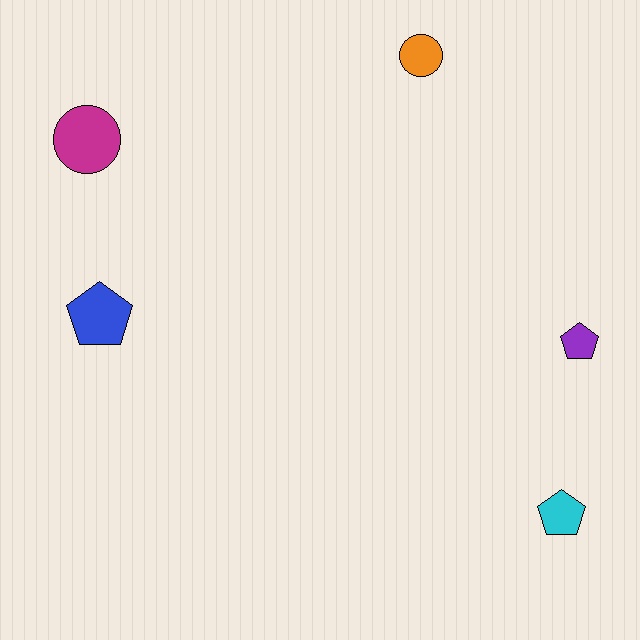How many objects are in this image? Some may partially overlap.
There are 5 objects.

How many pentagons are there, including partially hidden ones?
There are 3 pentagons.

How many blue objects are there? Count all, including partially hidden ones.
There is 1 blue object.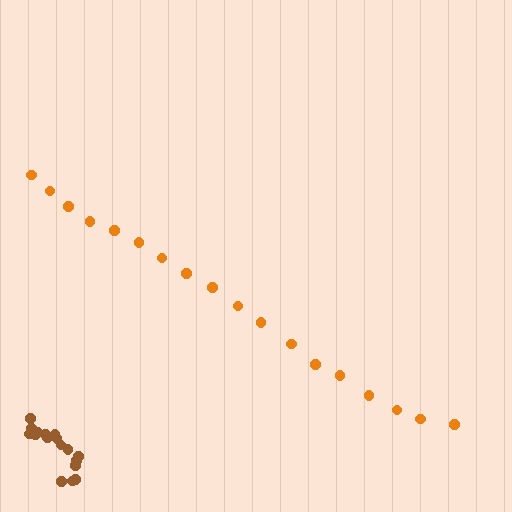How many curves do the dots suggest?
There are 2 distinct paths.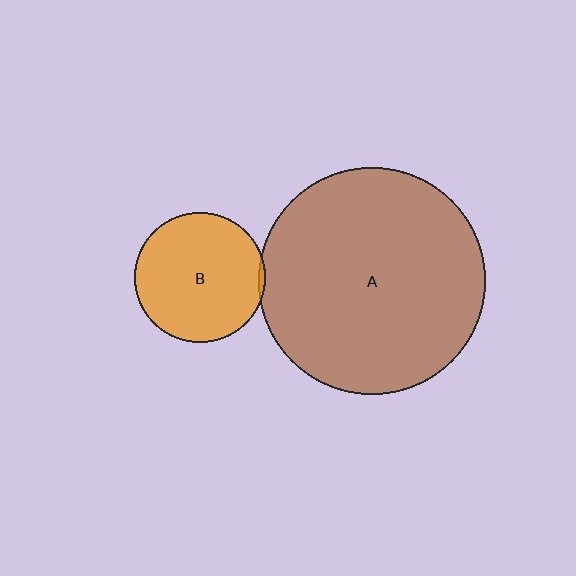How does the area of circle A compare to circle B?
Approximately 3.0 times.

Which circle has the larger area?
Circle A (brown).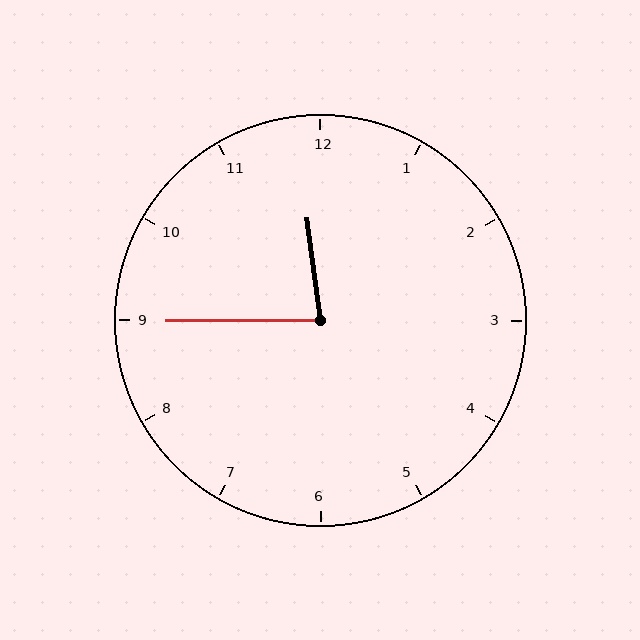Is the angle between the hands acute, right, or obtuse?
It is acute.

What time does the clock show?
11:45.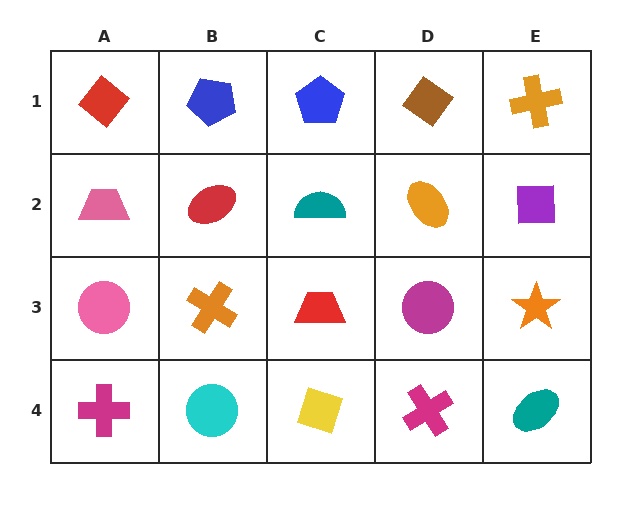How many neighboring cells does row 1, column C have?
3.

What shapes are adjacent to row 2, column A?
A red diamond (row 1, column A), a pink circle (row 3, column A), a red ellipse (row 2, column B).